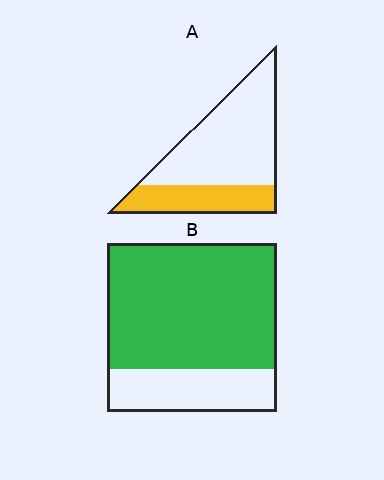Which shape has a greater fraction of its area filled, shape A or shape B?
Shape B.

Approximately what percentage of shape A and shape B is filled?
A is approximately 30% and B is approximately 75%.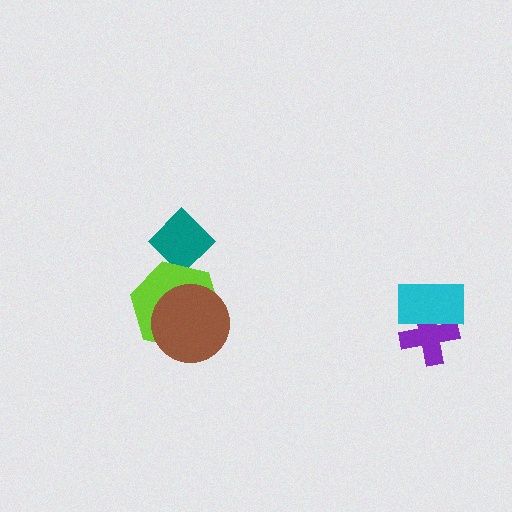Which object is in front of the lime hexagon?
The brown circle is in front of the lime hexagon.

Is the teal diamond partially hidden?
Yes, it is partially covered by another shape.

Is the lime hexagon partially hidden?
Yes, it is partially covered by another shape.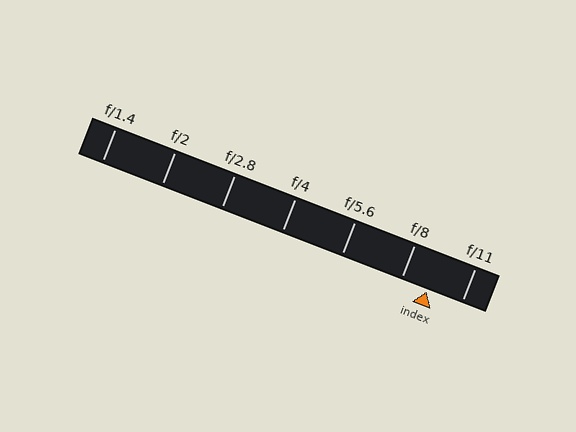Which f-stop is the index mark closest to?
The index mark is closest to f/8.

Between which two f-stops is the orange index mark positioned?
The index mark is between f/8 and f/11.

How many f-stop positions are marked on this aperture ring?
There are 7 f-stop positions marked.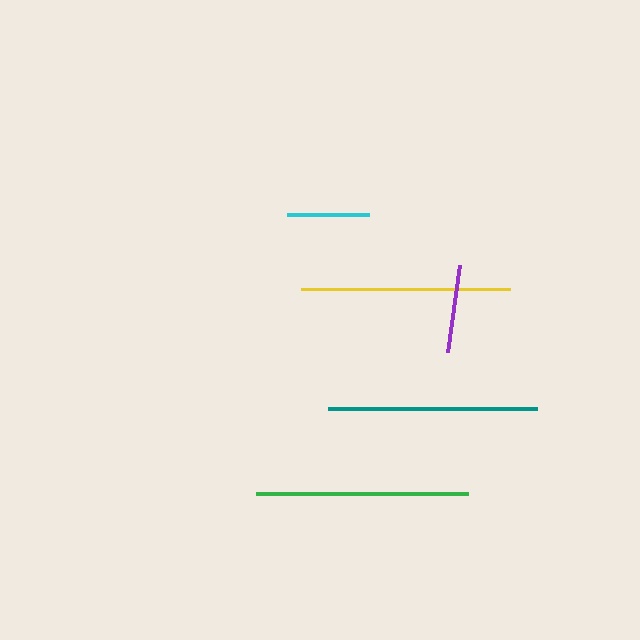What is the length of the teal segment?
The teal segment is approximately 209 pixels long.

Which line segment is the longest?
The green line is the longest at approximately 212 pixels.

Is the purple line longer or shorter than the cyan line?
The purple line is longer than the cyan line.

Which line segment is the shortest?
The cyan line is the shortest at approximately 82 pixels.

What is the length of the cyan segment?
The cyan segment is approximately 82 pixels long.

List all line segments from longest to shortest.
From longest to shortest: green, yellow, teal, purple, cyan.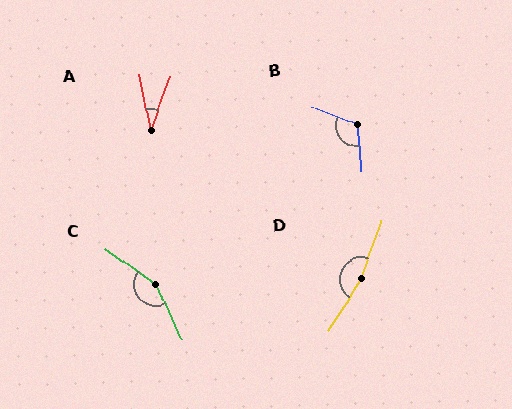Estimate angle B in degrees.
Approximately 115 degrees.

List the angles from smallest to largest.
A (32°), B (115°), C (150°), D (168°).